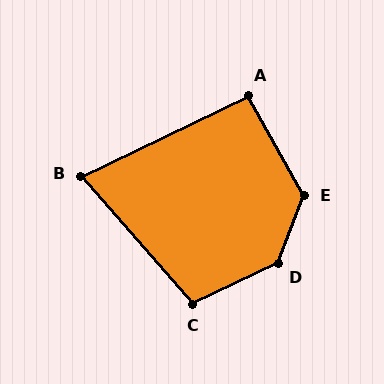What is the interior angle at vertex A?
Approximately 93 degrees (approximately right).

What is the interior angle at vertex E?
Approximately 130 degrees (obtuse).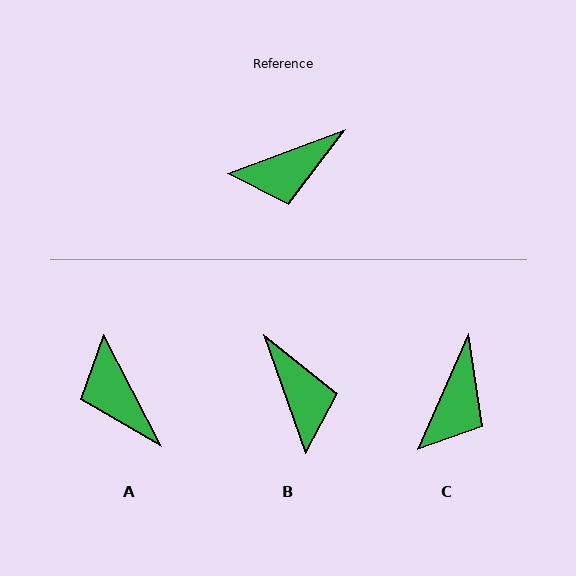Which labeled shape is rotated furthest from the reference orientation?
B, about 89 degrees away.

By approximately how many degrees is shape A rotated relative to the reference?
Approximately 83 degrees clockwise.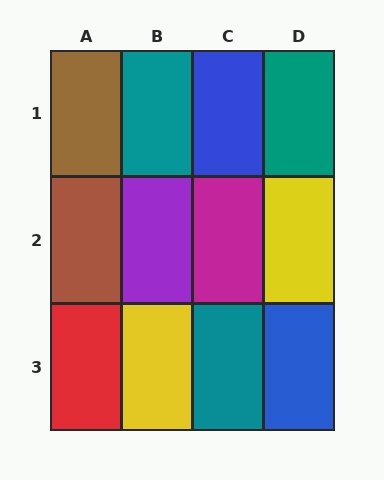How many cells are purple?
1 cell is purple.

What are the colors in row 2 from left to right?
Brown, purple, magenta, yellow.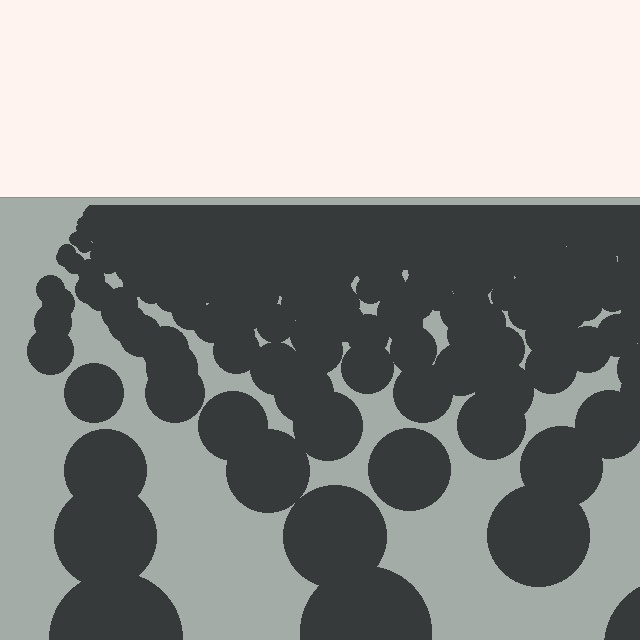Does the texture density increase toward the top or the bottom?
Density increases toward the top.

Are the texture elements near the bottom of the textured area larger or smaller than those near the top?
Larger. Near the bottom, elements are closer to the viewer and appear at a bigger on-screen size.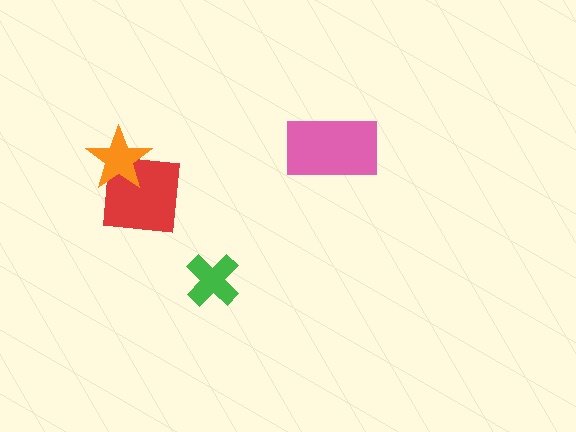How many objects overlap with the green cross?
0 objects overlap with the green cross.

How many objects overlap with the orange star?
1 object overlaps with the orange star.